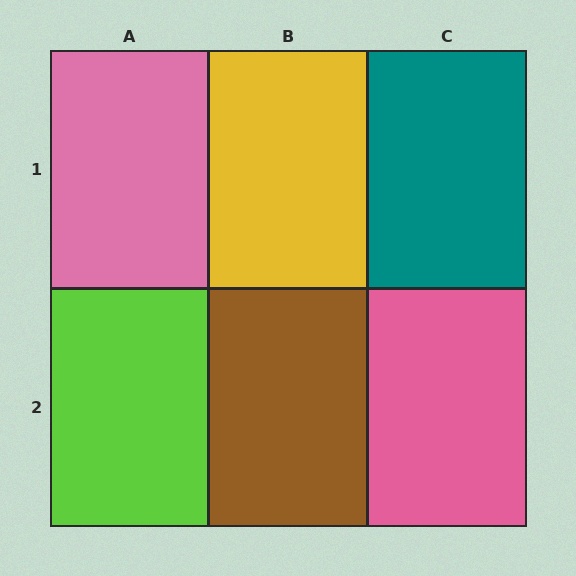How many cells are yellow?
1 cell is yellow.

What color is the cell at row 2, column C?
Pink.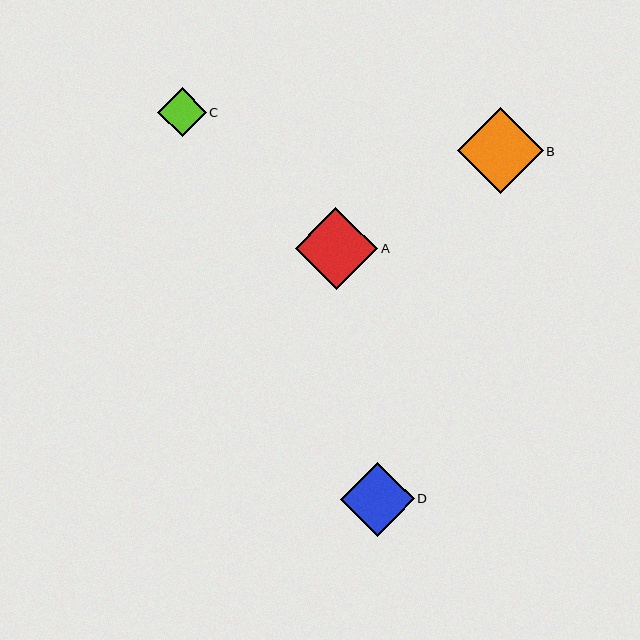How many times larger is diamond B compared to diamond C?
Diamond B is approximately 1.8 times the size of diamond C.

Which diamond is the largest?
Diamond B is the largest with a size of approximately 86 pixels.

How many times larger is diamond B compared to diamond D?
Diamond B is approximately 1.2 times the size of diamond D.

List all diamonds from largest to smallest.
From largest to smallest: B, A, D, C.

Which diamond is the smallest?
Diamond C is the smallest with a size of approximately 49 pixels.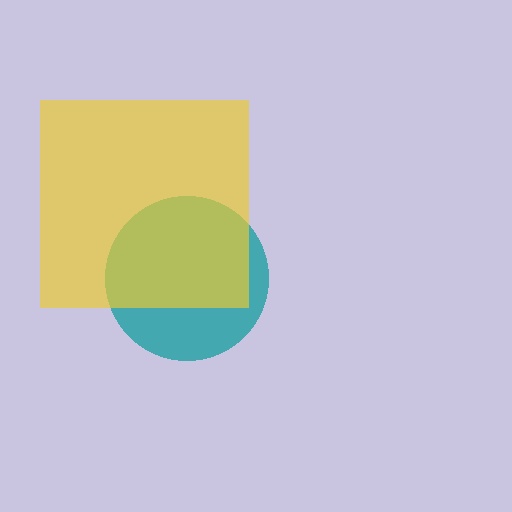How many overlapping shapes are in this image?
There are 2 overlapping shapes in the image.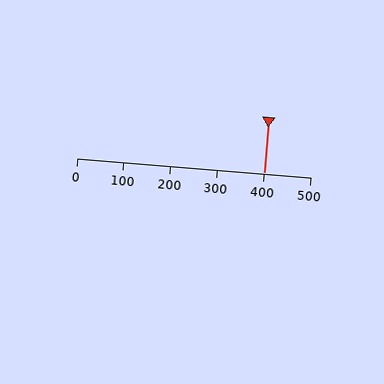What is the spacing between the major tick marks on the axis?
The major ticks are spaced 100 apart.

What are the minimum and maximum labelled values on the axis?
The axis runs from 0 to 500.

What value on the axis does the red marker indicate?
The marker indicates approximately 400.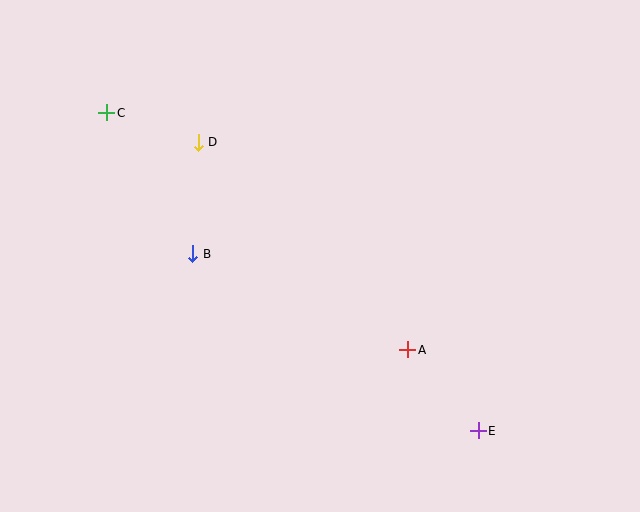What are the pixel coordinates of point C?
Point C is at (107, 113).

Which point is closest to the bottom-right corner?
Point E is closest to the bottom-right corner.